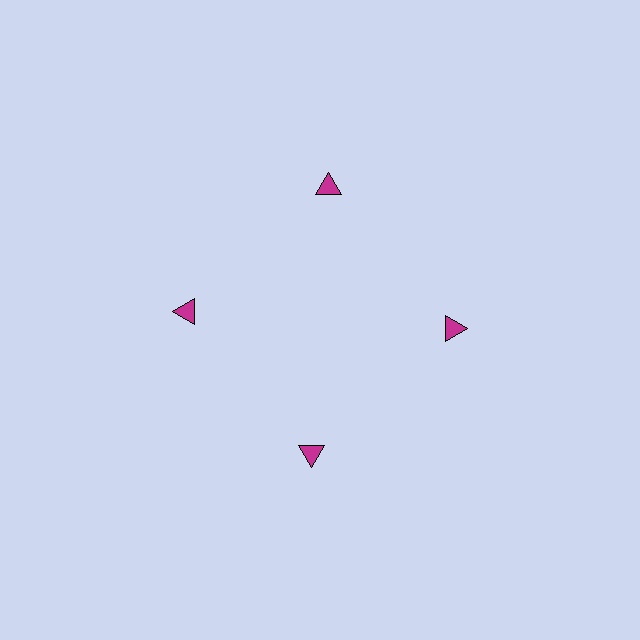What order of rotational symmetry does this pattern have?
This pattern has 4-fold rotational symmetry.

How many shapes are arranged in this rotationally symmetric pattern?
There are 4 shapes, arranged in 4 groups of 1.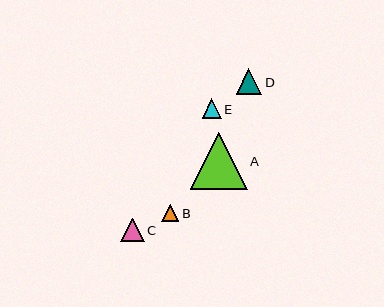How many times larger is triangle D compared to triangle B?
Triangle D is approximately 1.5 times the size of triangle B.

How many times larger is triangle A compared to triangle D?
Triangle A is approximately 2.2 times the size of triangle D.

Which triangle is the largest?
Triangle A is the largest with a size of approximately 56 pixels.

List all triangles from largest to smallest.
From largest to smallest: A, D, C, E, B.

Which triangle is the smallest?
Triangle B is the smallest with a size of approximately 17 pixels.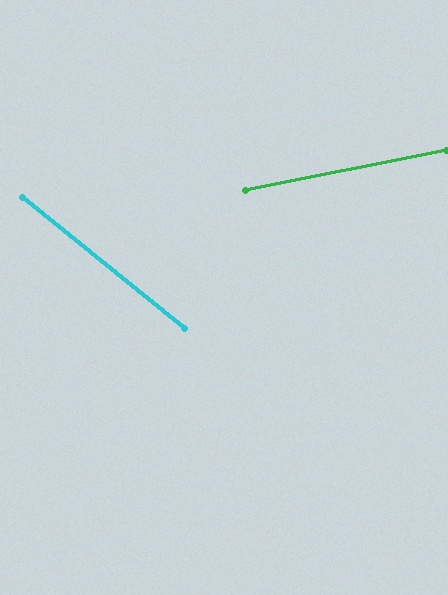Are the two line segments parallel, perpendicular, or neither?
Neither parallel nor perpendicular — they differ by about 50°.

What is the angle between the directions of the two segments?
Approximately 50 degrees.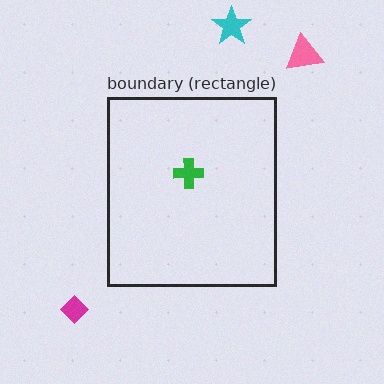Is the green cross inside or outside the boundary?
Inside.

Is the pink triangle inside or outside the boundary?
Outside.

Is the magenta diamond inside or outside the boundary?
Outside.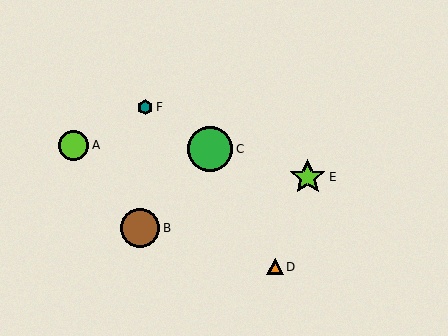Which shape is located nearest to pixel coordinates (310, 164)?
The lime star (labeled E) at (308, 177) is nearest to that location.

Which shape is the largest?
The green circle (labeled C) is the largest.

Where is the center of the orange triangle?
The center of the orange triangle is at (275, 267).